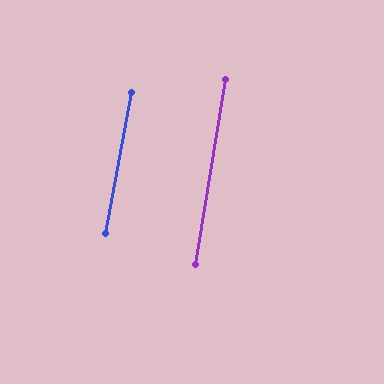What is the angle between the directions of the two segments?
Approximately 1 degree.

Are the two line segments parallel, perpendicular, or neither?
Parallel — their directions differ by only 1.0°.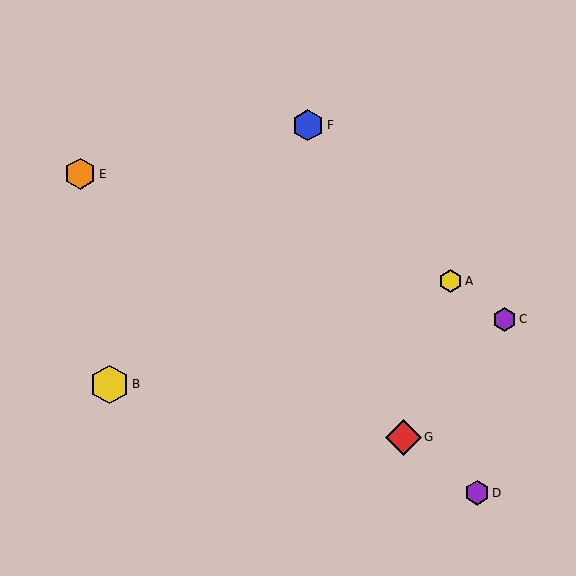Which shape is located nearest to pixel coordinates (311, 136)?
The blue hexagon (labeled F) at (308, 125) is nearest to that location.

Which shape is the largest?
The yellow hexagon (labeled B) is the largest.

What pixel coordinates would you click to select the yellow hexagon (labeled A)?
Click at (451, 281) to select the yellow hexagon A.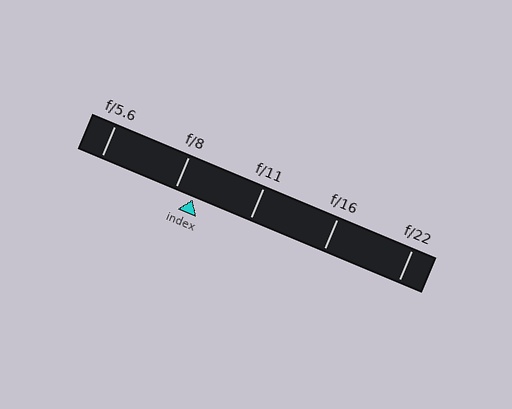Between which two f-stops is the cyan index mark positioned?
The index mark is between f/8 and f/11.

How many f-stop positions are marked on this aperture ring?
There are 5 f-stop positions marked.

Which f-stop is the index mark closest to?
The index mark is closest to f/8.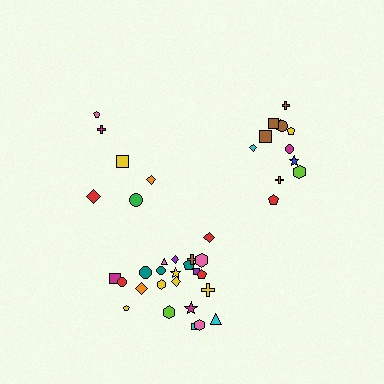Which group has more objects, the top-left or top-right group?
The top-right group.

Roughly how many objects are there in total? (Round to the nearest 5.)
Roughly 40 objects in total.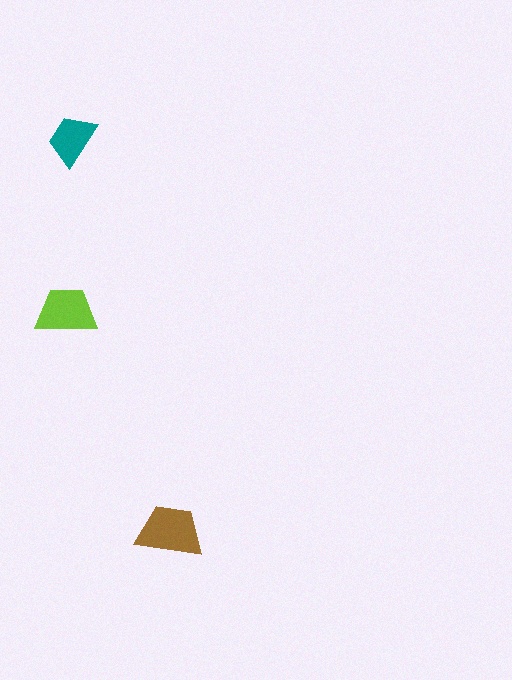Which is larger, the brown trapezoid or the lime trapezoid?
The brown one.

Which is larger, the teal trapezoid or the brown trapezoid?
The brown one.